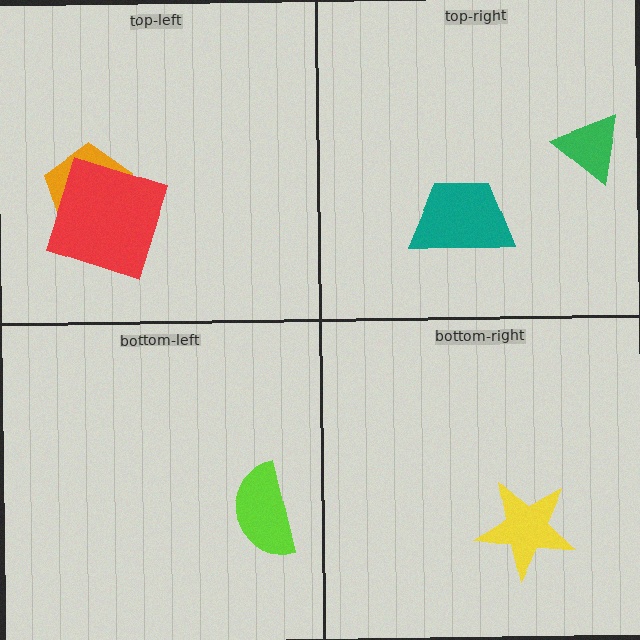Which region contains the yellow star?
The bottom-right region.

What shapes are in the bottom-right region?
The yellow star.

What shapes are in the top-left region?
The orange pentagon, the red square.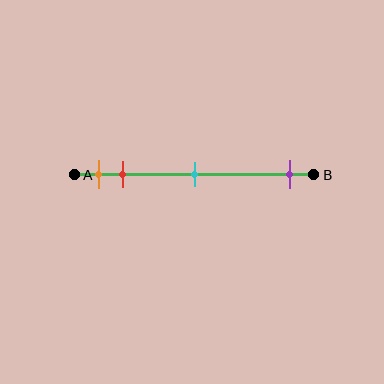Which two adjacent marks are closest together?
The orange and red marks are the closest adjacent pair.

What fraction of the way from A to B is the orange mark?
The orange mark is approximately 10% (0.1) of the way from A to B.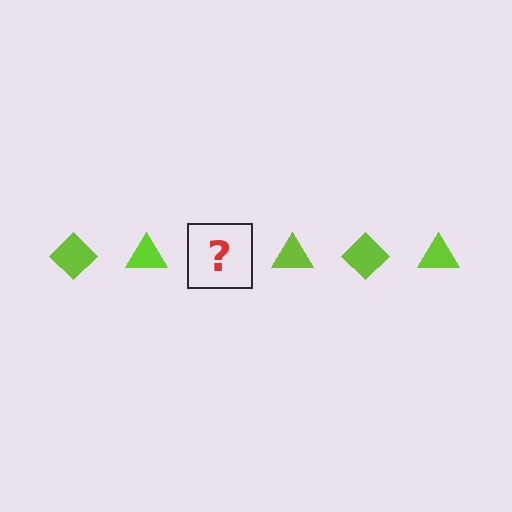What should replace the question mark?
The question mark should be replaced with a lime diamond.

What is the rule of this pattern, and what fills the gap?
The rule is that the pattern cycles through diamond, triangle shapes in lime. The gap should be filled with a lime diamond.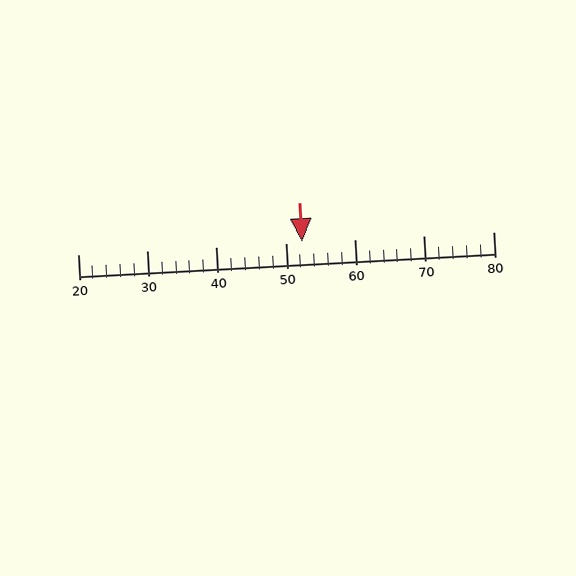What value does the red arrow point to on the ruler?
The red arrow points to approximately 52.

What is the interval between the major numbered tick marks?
The major tick marks are spaced 10 units apart.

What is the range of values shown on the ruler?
The ruler shows values from 20 to 80.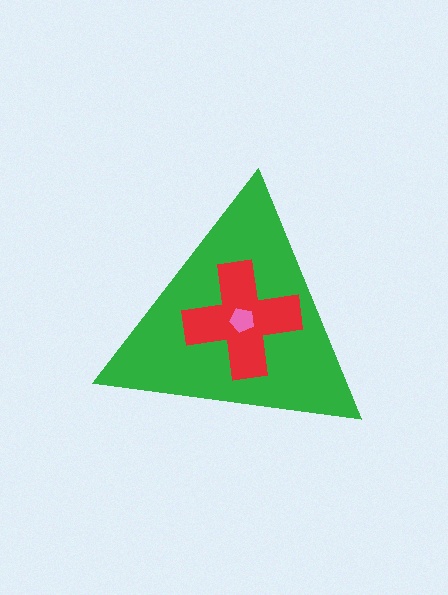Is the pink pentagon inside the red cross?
Yes.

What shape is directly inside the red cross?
The pink pentagon.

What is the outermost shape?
The green triangle.